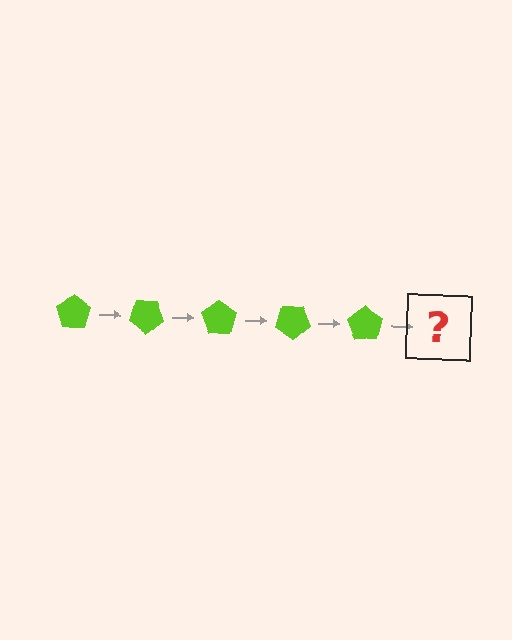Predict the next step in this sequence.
The next step is a lime pentagon rotated 175 degrees.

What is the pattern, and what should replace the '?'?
The pattern is that the pentagon rotates 35 degrees each step. The '?' should be a lime pentagon rotated 175 degrees.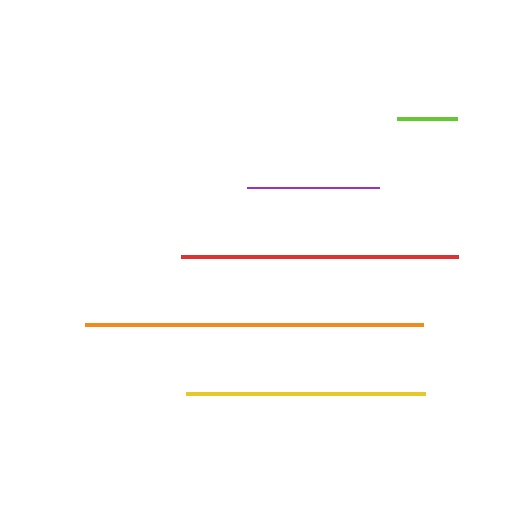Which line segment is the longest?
The orange line is the longest at approximately 338 pixels.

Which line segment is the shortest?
The lime line is the shortest at approximately 61 pixels.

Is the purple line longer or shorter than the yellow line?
The yellow line is longer than the purple line.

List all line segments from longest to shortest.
From longest to shortest: orange, red, yellow, purple, lime.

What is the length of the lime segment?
The lime segment is approximately 61 pixels long.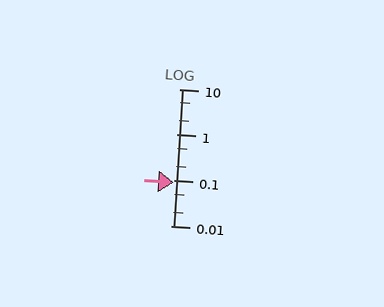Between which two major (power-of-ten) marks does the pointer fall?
The pointer is between 0.01 and 0.1.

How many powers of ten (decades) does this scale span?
The scale spans 3 decades, from 0.01 to 10.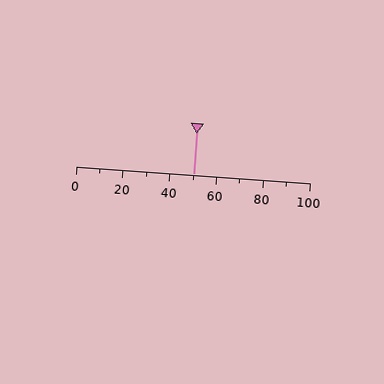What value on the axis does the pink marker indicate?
The marker indicates approximately 50.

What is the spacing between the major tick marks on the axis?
The major ticks are spaced 20 apart.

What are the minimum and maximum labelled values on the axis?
The axis runs from 0 to 100.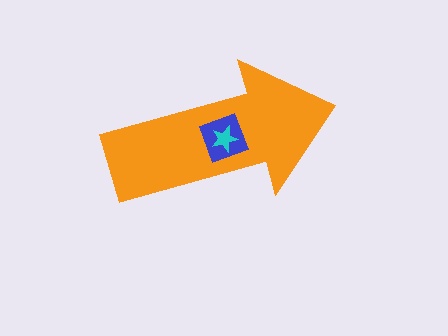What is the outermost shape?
The orange arrow.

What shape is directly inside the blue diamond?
The cyan star.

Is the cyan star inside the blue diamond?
Yes.